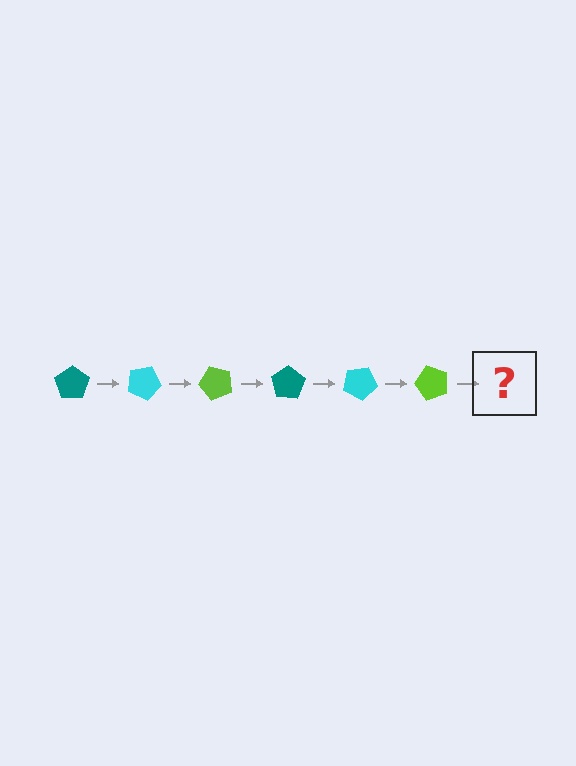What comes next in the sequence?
The next element should be a teal pentagon, rotated 150 degrees from the start.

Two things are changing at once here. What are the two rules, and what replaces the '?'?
The two rules are that it rotates 25 degrees each step and the color cycles through teal, cyan, and lime. The '?' should be a teal pentagon, rotated 150 degrees from the start.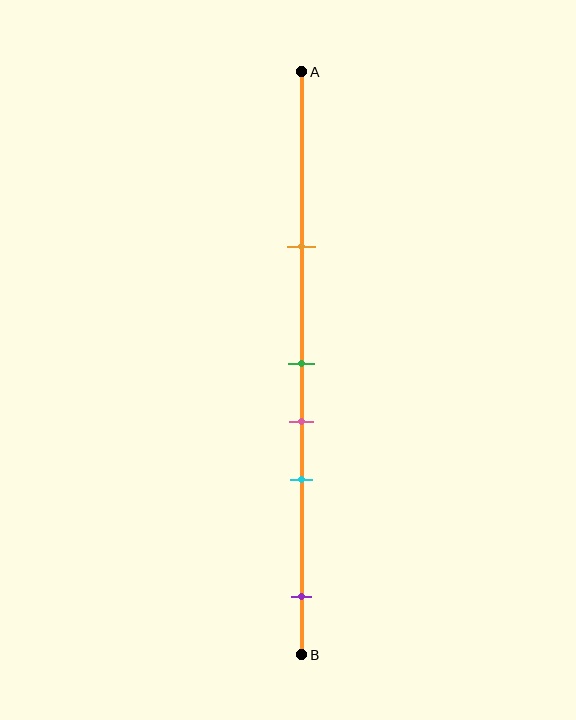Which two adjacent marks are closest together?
The green and pink marks are the closest adjacent pair.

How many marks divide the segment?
There are 5 marks dividing the segment.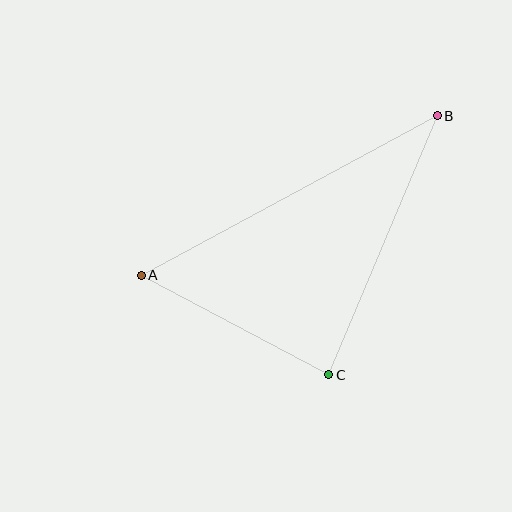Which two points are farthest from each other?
Points A and B are farthest from each other.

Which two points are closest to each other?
Points A and C are closest to each other.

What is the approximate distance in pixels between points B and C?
The distance between B and C is approximately 281 pixels.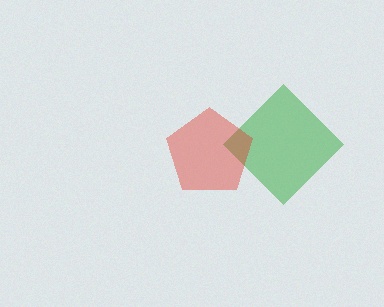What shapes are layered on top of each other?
The layered shapes are: a green diamond, a red pentagon.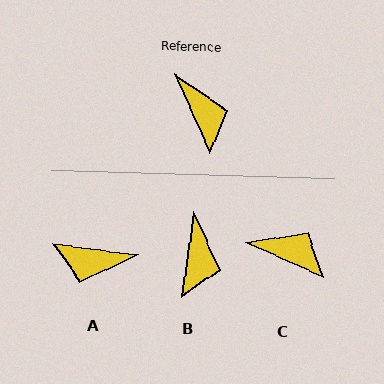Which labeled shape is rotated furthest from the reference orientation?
A, about 121 degrees away.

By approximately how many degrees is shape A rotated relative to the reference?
Approximately 121 degrees clockwise.